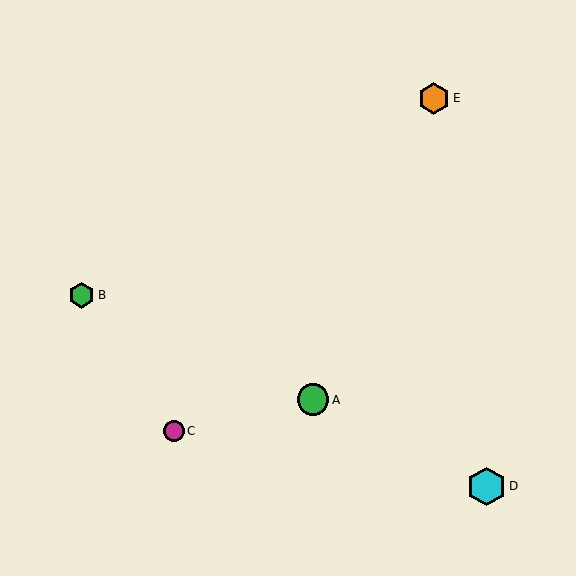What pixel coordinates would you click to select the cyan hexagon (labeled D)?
Click at (487, 486) to select the cyan hexagon D.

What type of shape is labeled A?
Shape A is a green circle.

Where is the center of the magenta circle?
The center of the magenta circle is at (174, 431).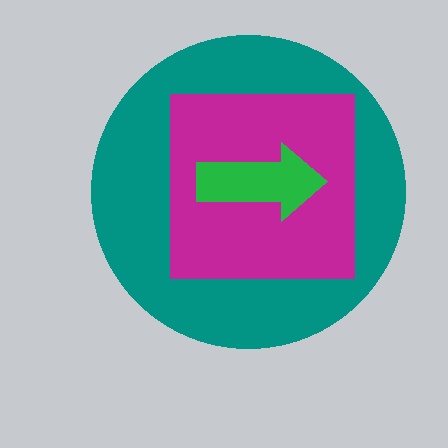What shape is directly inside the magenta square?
The green arrow.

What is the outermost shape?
The teal circle.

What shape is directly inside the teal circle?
The magenta square.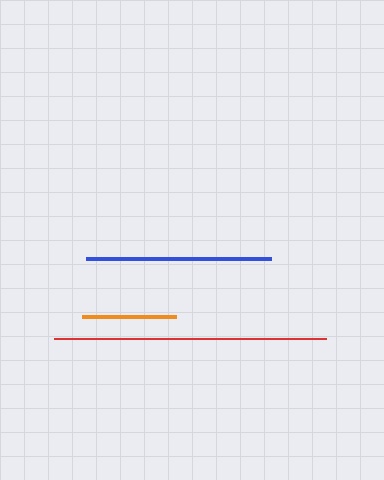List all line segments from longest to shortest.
From longest to shortest: red, blue, orange.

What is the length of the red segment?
The red segment is approximately 272 pixels long.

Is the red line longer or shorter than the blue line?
The red line is longer than the blue line.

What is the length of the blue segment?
The blue segment is approximately 186 pixels long.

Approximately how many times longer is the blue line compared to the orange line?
The blue line is approximately 2.0 times the length of the orange line.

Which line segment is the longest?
The red line is the longest at approximately 272 pixels.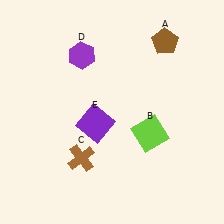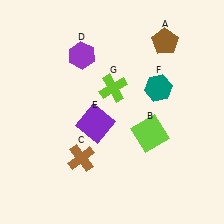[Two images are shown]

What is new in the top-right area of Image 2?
A teal hexagon (F) was added in the top-right area of Image 2.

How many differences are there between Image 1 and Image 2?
There are 2 differences between the two images.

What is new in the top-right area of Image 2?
A lime cross (G) was added in the top-right area of Image 2.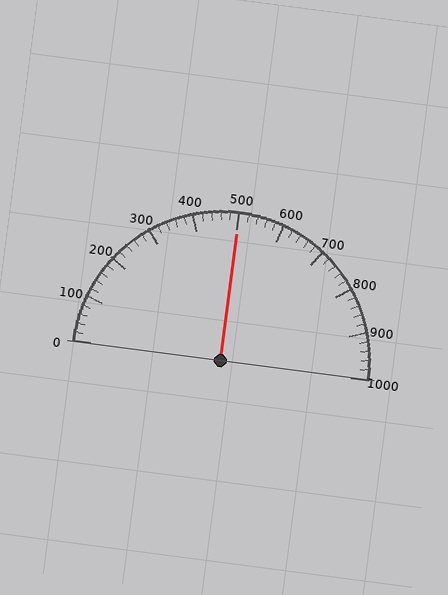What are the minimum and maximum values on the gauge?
The gauge ranges from 0 to 1000.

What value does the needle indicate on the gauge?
The needle indicates approximately 500.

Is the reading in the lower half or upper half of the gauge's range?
The reading is in the upper half of the range (0 to 1000).